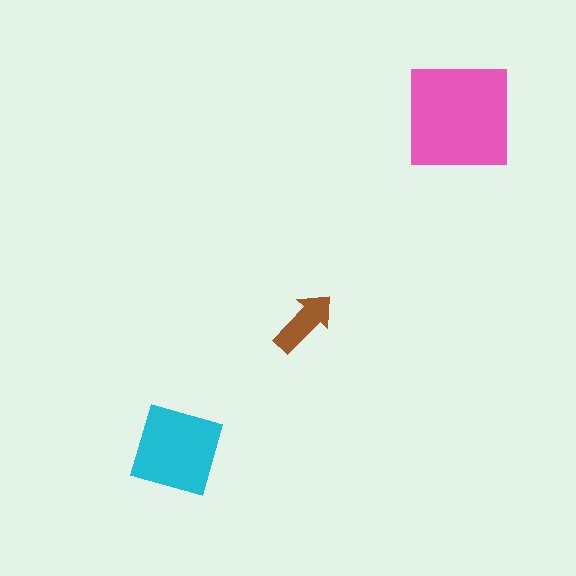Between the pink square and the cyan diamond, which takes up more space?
The pink square.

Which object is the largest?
The pink square.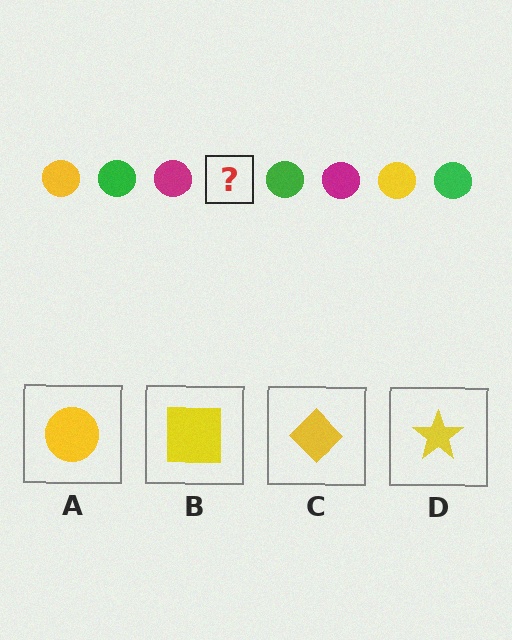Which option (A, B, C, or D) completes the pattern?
A.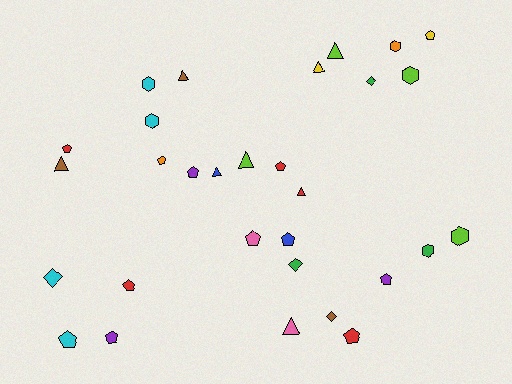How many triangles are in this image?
There are 8 triangles.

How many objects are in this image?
There are 30 objects.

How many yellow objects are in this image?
There are 2 yellow objects.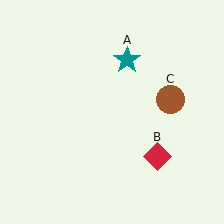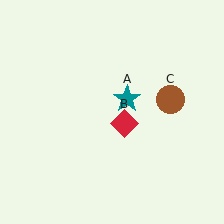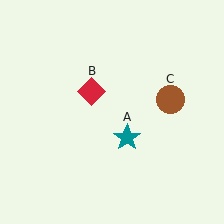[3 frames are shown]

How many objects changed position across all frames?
2 objects changed position: teal star (object A), red diamond (object B).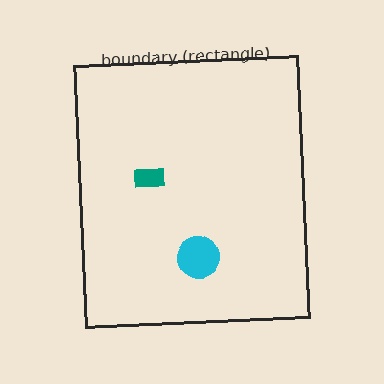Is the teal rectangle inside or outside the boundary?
Inside.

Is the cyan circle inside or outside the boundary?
Inside.